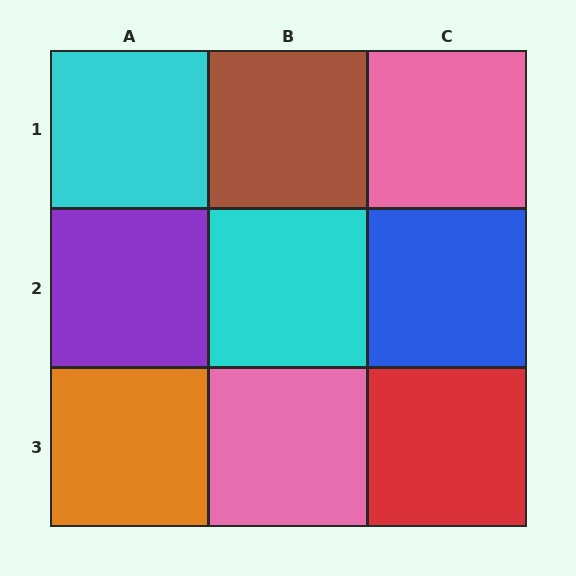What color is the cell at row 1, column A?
Cyan.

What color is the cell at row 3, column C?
Red.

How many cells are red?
1 cell is red.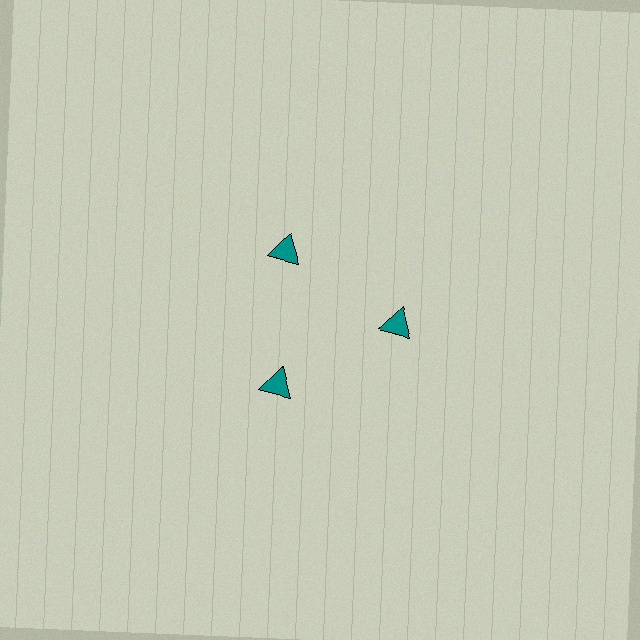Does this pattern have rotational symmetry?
Yes, this pattern has 3-fold rotational symmetry. It looks the same after rotating 120 degrees around the center.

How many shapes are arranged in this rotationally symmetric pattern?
There are 3 shapes, arranged in 3 groups of 1.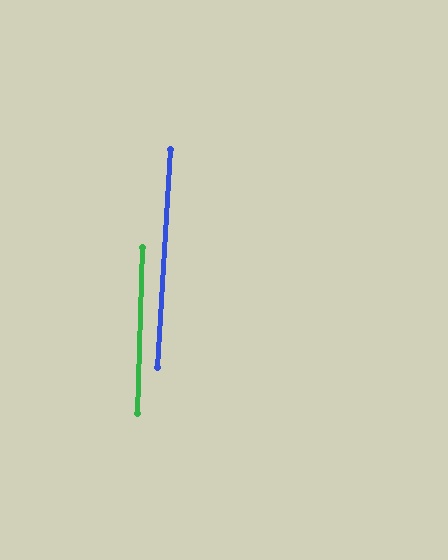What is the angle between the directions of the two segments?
Approximately 2 degrees.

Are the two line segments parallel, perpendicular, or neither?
Parallel — their directions differ by only 2.0°.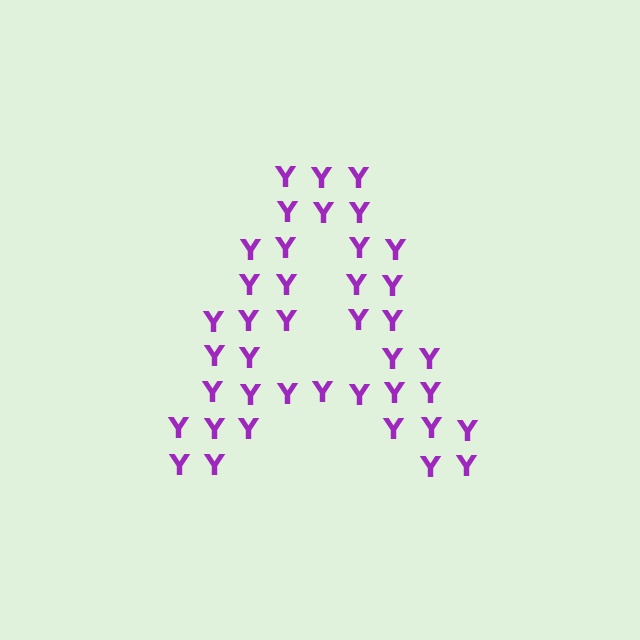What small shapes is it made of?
It is made of small letter Y's.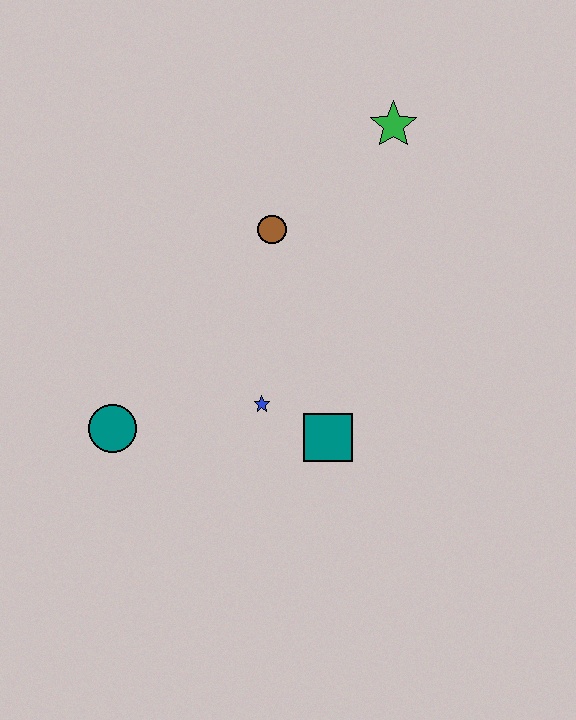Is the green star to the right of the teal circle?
Yes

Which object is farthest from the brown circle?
The teal circle is farthest from the brown circle.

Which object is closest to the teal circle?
The blue star is closest to the teal circle.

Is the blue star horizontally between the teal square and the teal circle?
Yes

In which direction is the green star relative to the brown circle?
The green star is to the right of the brown circle.